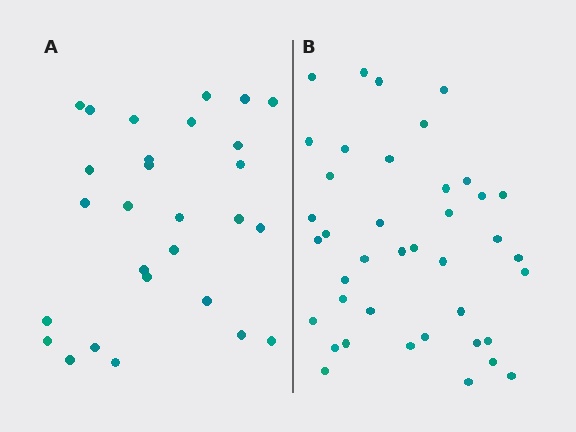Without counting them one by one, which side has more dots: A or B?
Region B (the right region) has more dots.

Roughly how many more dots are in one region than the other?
Region B has roughly 12 or so more dots than region A.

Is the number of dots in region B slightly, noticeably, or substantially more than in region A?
Region B has noticeably more, but not dramatically so. The ratio is roughly 1.4 to 1.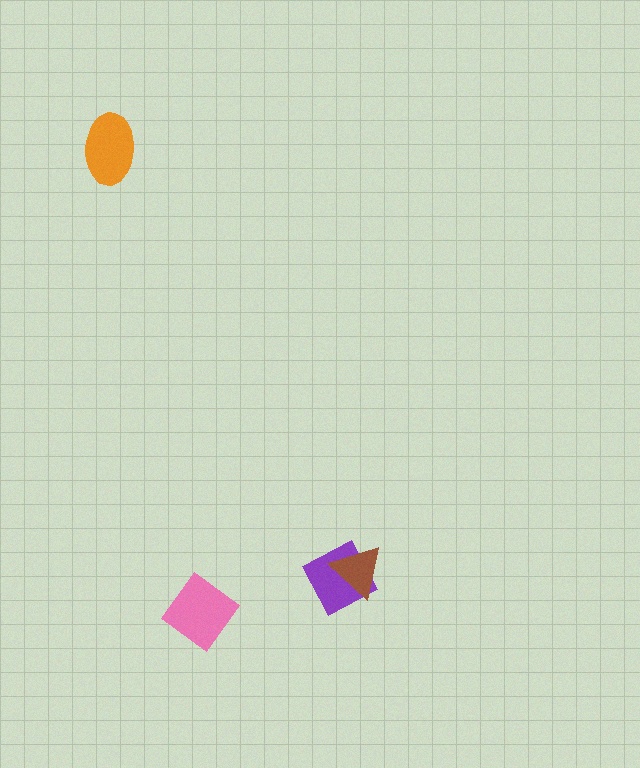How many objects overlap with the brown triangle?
1 object overlaps with the brown triangle.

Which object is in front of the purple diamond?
The brown triangle is in front of the purple diamond.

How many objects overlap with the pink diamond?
0 objects overlap with the pink diamond.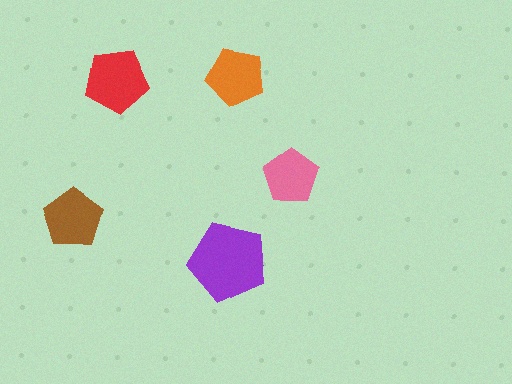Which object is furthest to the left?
The brown pentagon is leftmost.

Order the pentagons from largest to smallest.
the purple one, the red one, the brown one, the orange one, the pink one.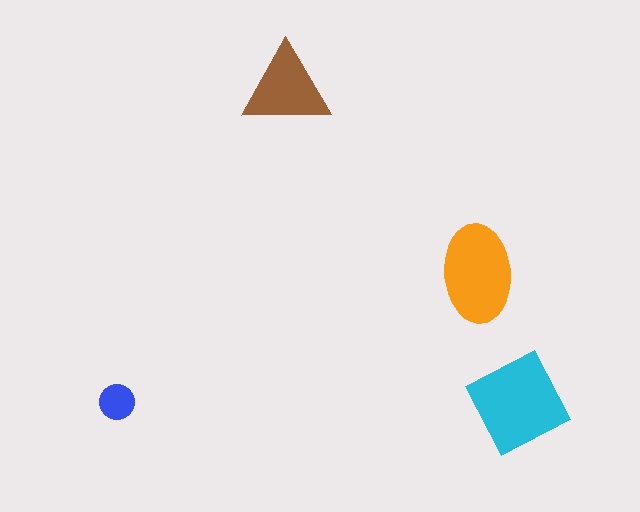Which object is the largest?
The cyan diamond.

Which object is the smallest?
The blue circle.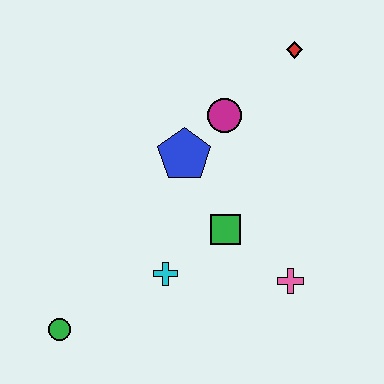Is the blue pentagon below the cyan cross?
No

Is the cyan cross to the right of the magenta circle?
No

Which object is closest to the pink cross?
The green square is closest to the pink cross.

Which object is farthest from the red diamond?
The green circle is farthest from the red diamond.